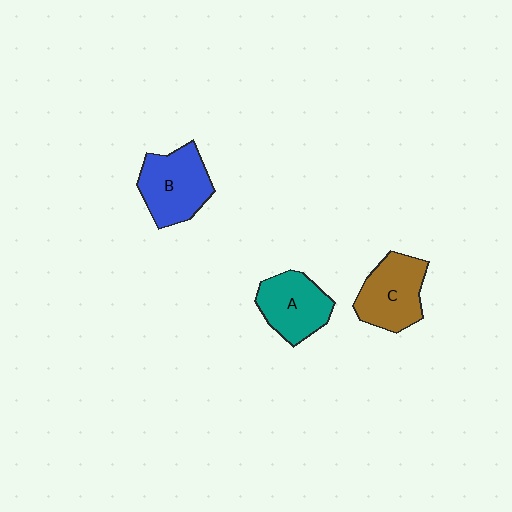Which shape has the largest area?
Shape B (blue).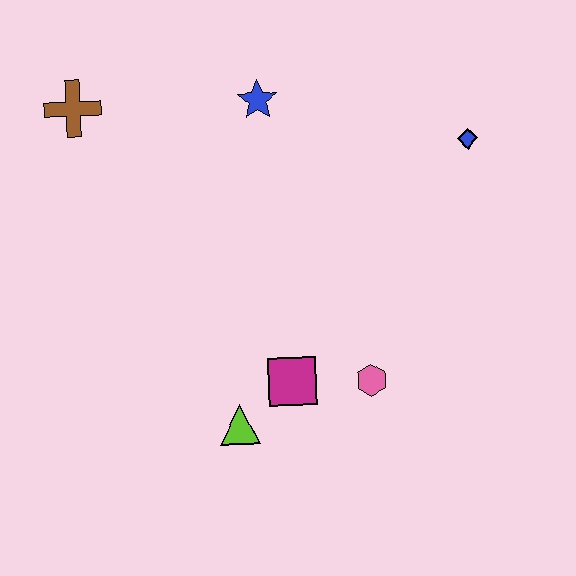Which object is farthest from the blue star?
The lime triangle is farthest from the blue star.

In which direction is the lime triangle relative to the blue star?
The lime triangle is below the blue star.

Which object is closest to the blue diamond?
The blue star is closest to the blue diamond.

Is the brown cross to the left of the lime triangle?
Yes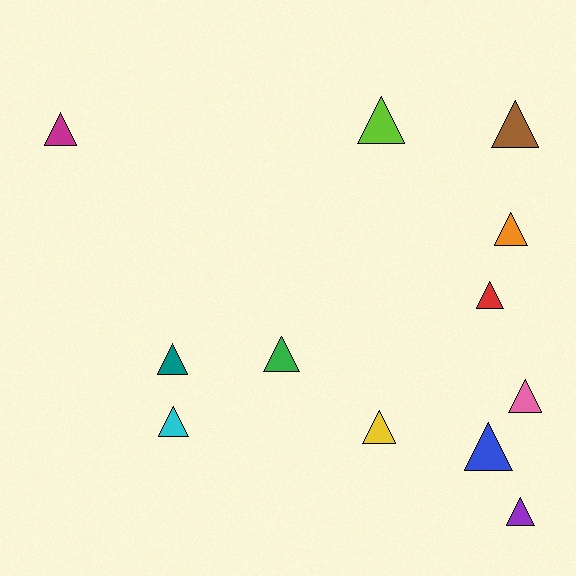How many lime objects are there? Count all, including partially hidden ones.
There is 1 lime object.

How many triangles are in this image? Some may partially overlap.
There are 12 triangles.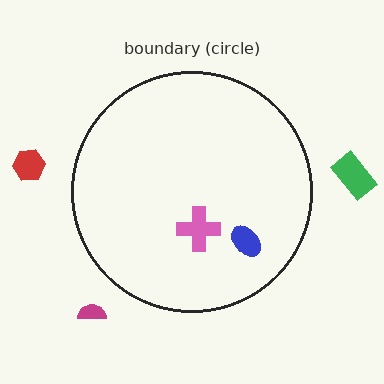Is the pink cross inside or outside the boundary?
Inside.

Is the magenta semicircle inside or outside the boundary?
Outside.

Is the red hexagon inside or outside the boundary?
Outside.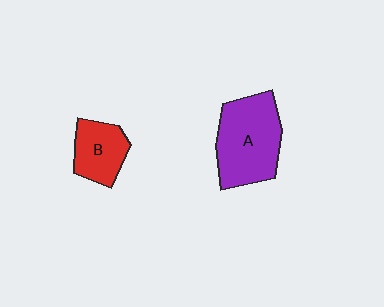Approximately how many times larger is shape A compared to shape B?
Approximately 1.8 times.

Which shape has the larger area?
Shape A (purple).